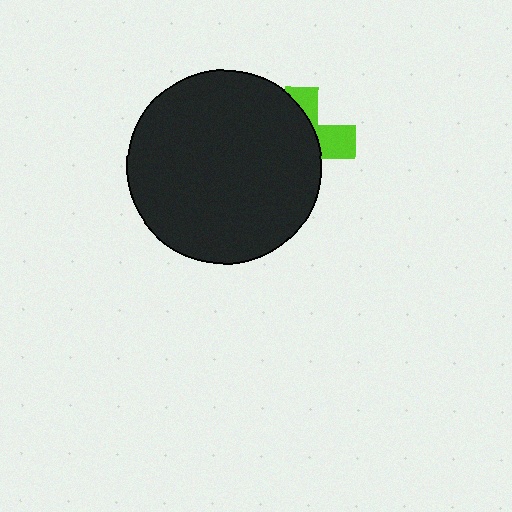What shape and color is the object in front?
The object in front is a black circle.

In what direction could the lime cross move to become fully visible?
The lime cross could move right. That would shift it out from behind the black circle entirely.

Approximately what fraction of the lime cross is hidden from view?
Roughly 69% of the lime cross is hidden behind the black circle.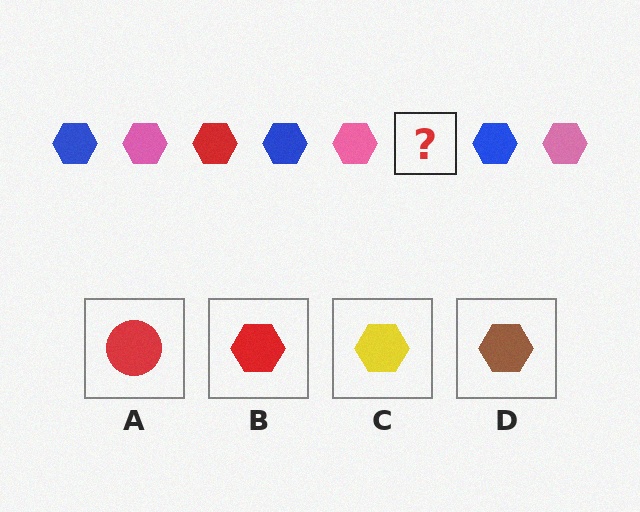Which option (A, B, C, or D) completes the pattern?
B.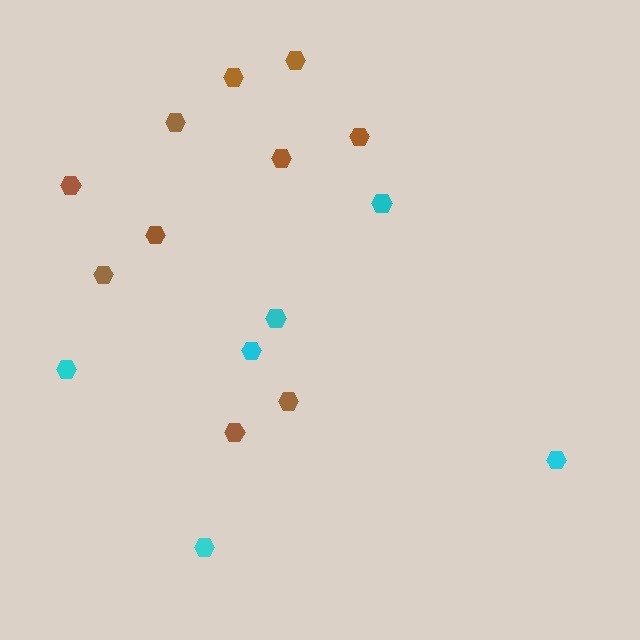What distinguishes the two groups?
There are 2 groups: one group of brown hexagons (10) and one group of cyan hexagons (6).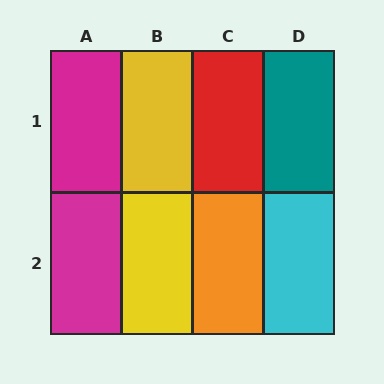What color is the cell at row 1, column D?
Teal.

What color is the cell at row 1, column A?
Magenta.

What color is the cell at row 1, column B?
Yellow.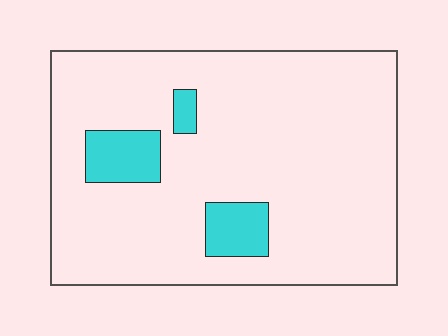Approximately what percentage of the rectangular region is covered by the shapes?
Approximately 10%.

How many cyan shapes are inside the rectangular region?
3.